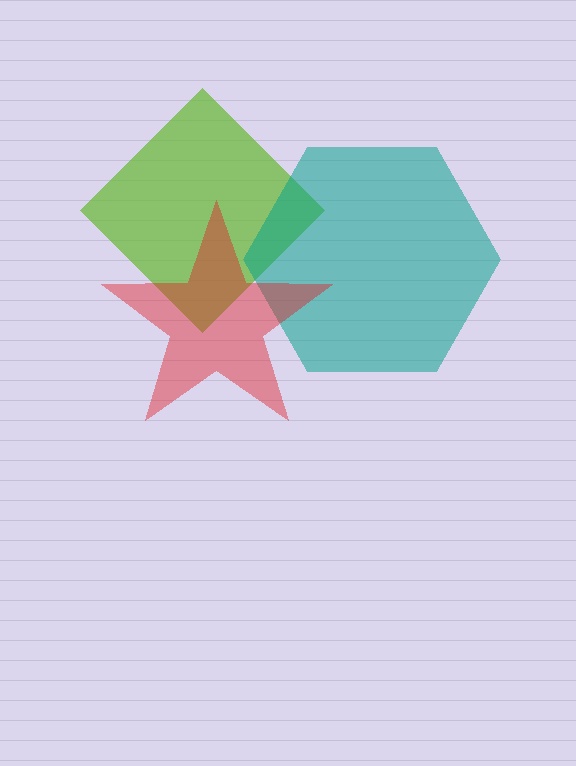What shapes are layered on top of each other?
The layered shapes are: a lime diamond, a teal hexagon, a red star.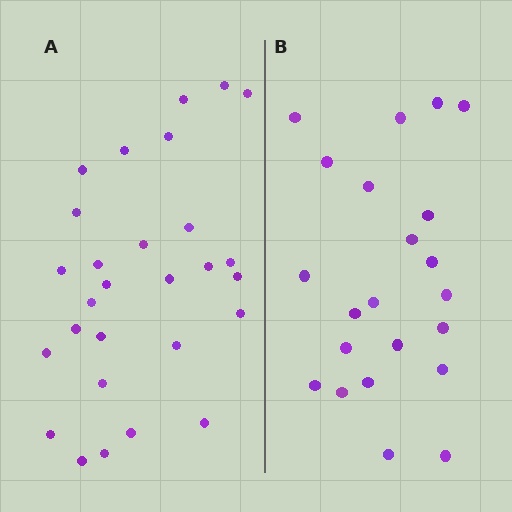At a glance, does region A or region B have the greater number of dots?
Region A (the left region) has more dots.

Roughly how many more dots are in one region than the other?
Region A has about 6 more dots than region B.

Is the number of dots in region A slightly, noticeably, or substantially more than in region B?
Region A has noticeably more, but not dramatically so. The ratio is roughly 1.3 to 1.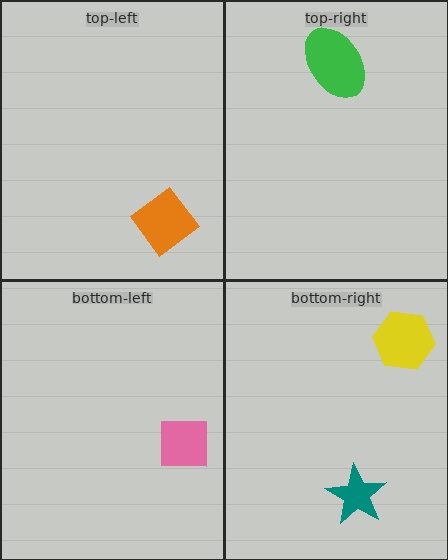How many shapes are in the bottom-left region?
1.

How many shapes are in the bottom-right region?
2.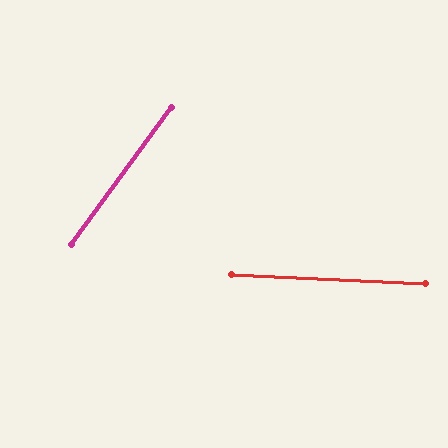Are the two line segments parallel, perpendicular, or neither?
Neither parallel nor perpendicular — they differ by about 56°.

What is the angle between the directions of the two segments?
Approximately 56 degrees.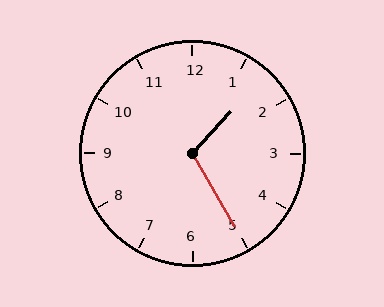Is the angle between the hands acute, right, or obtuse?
It is obtuse.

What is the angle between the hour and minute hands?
Approximately 108 degrees.